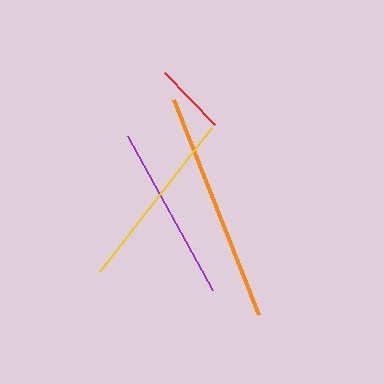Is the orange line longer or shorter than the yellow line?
The orange line is longer than the yellow line.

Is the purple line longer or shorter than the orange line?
The orange line is longer than the purple line.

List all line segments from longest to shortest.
From longest to shortest: orange, yellow, purple, red.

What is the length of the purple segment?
The purple segment is approximately 177 pixels long.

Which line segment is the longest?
The orange line is the longest at approximately 232 pixels.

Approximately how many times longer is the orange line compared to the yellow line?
The orange line is approximately 1.3 times the length of the yellow line.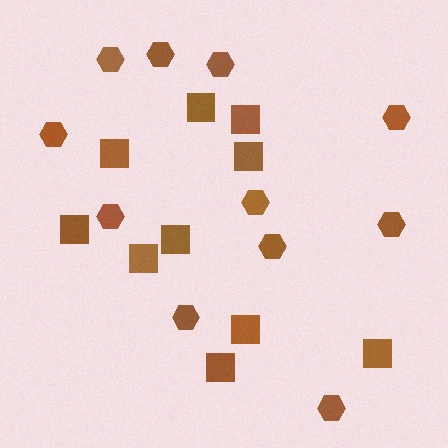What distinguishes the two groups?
There are 2 groups: one group of squares (10) and one group of hexagons (11).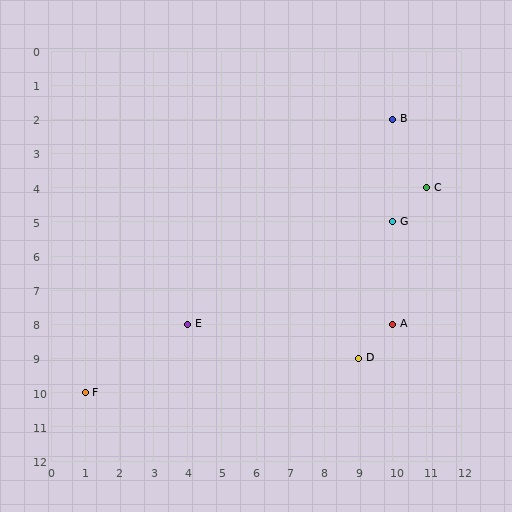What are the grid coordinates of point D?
Point D is at grid coordinates (9, 9).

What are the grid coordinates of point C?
Point C is at grid coordinates (11, 4).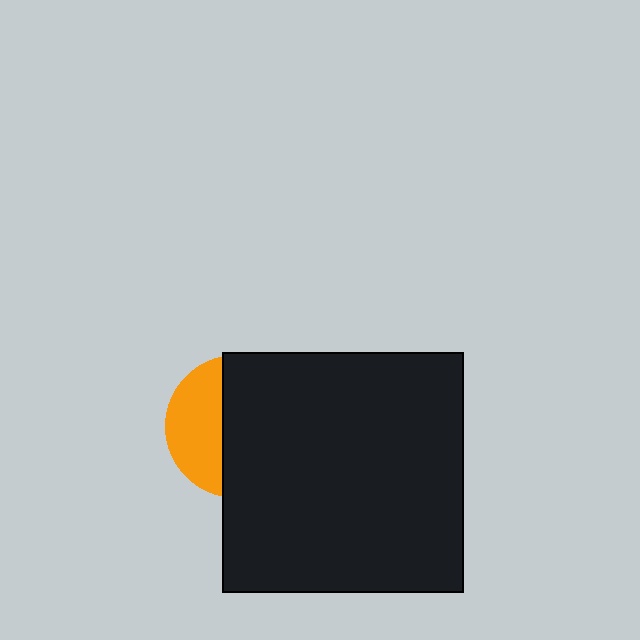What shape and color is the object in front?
The object in front is a black rectangle.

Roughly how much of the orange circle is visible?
A small part of it is visible (roughly 37%).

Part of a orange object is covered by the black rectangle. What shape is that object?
It is a circle.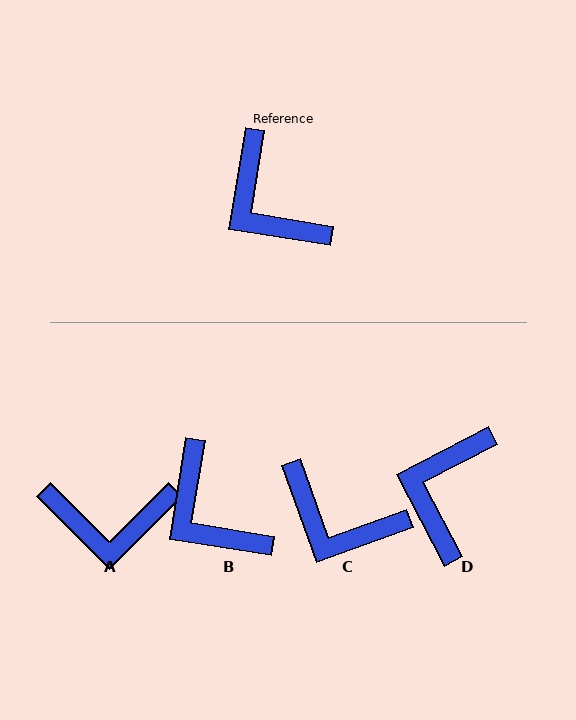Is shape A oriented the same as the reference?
No, it is off by about 54 degrees.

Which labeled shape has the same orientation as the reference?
B.